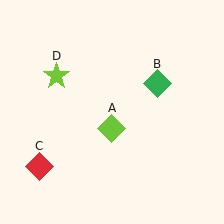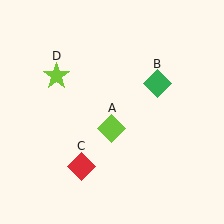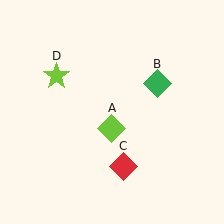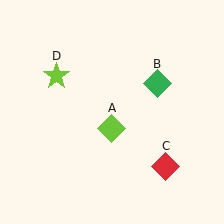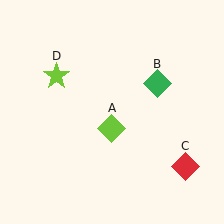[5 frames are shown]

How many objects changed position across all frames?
1 object changed position: red diamond (object C).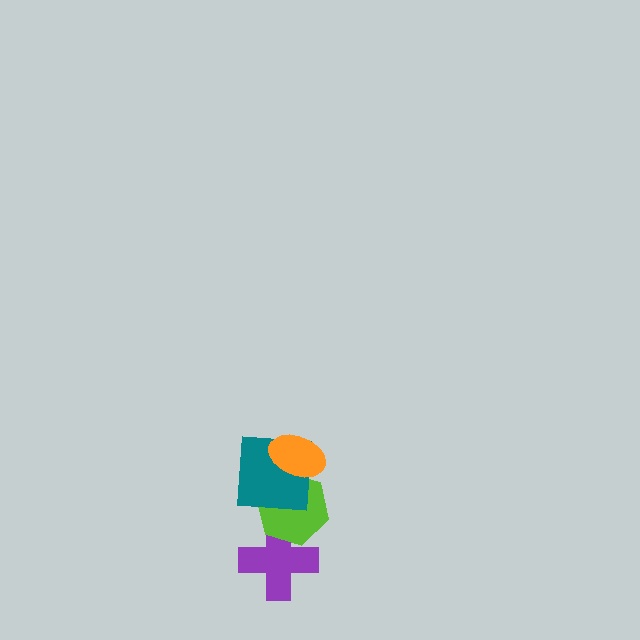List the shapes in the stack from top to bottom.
From top to bottom: the orange ellipse, the teal square, the lime hexagon, the purple cross.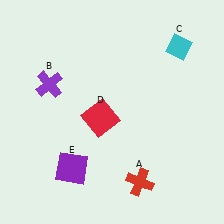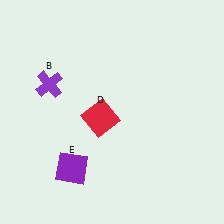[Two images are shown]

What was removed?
The cyan diamond (C), the red cross (A) were removed in Image 2.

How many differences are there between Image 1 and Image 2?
There are 2 differences between the two images.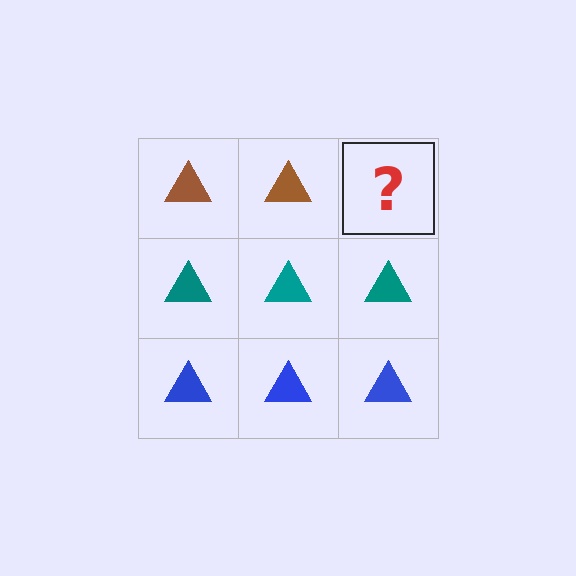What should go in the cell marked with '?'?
The missing cell should contain a brown triangle.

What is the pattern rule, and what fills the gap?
The rule is that each row has a consistent color. The gap should be filled with a brown triangle.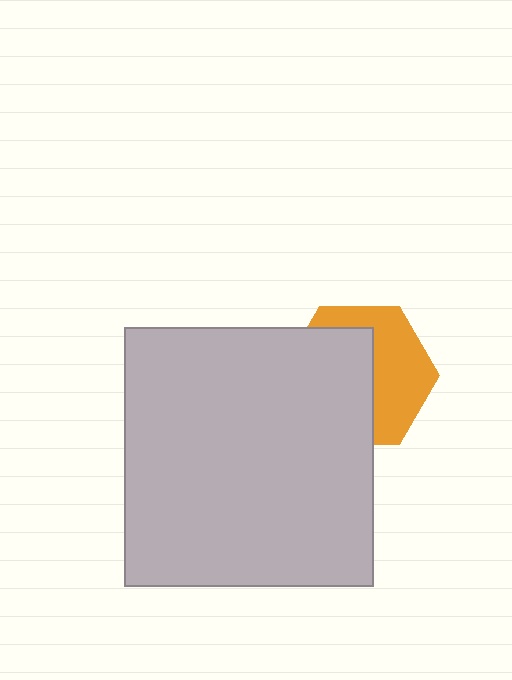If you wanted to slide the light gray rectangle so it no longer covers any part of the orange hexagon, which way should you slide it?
Slide it left — that is the most direct way to separate the two shapes.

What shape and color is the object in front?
The object in front is a light gray rectangle.